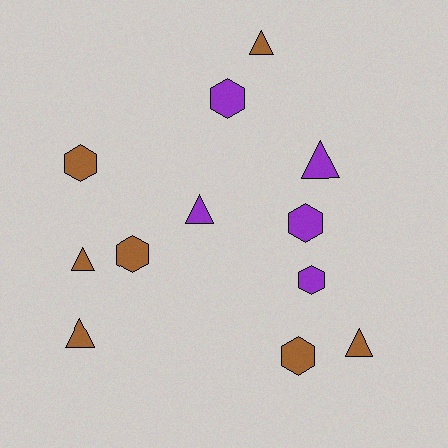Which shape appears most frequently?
Hexagon, with 6 objects.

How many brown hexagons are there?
There are 3 brown hexagons.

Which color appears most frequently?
Brown, with 7 objects.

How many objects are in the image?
There are 12 objects.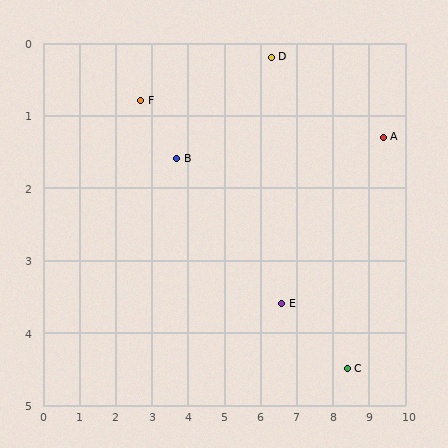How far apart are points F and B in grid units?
Points F and B are about 1.3 grid units apart.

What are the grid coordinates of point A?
Point A is at approximately (9.4, 1.3).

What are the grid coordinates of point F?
Point F is at approximately (2.7, 0.8).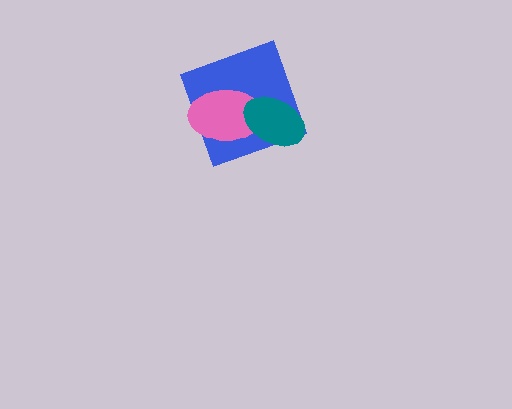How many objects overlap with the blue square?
2 objects overlap with the blue square.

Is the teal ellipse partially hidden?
No, no other shape covers it.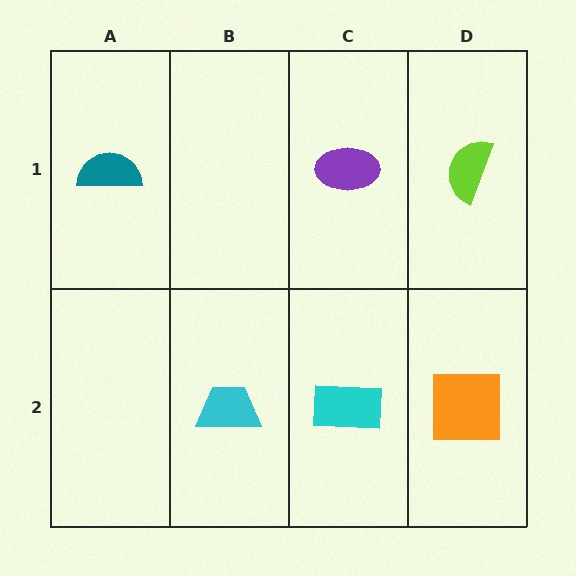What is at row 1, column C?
A purple ellipse.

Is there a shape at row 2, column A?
No, that cell is empty.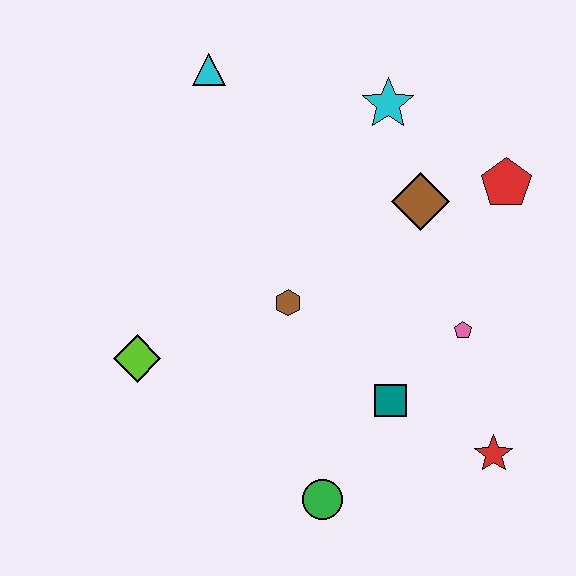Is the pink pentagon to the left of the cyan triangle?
No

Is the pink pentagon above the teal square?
Yes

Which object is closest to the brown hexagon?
The teal square is closest to the brown hexagon.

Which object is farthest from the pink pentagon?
The cyan triangle is farthest from the pink pentagon.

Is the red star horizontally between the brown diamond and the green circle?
No